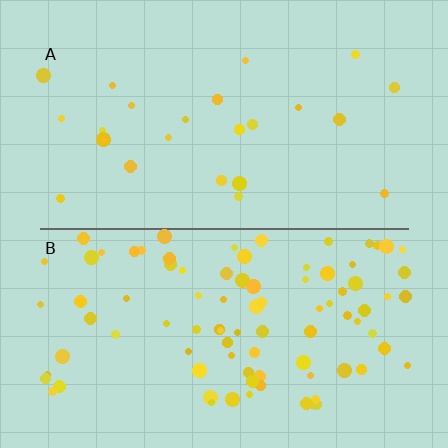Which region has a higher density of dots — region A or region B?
B (the bottom).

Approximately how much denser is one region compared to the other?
Approximately 3.7× — region B over region A.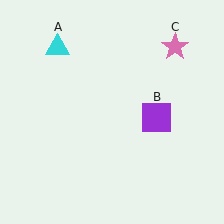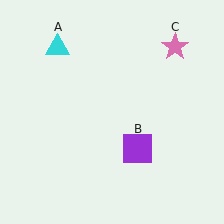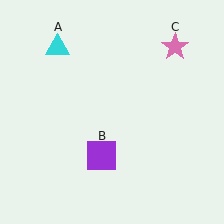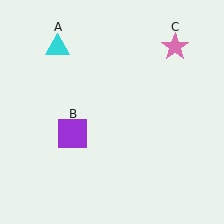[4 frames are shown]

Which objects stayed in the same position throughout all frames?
Cyan triangle (object A) and pink star (object C) remained stationary.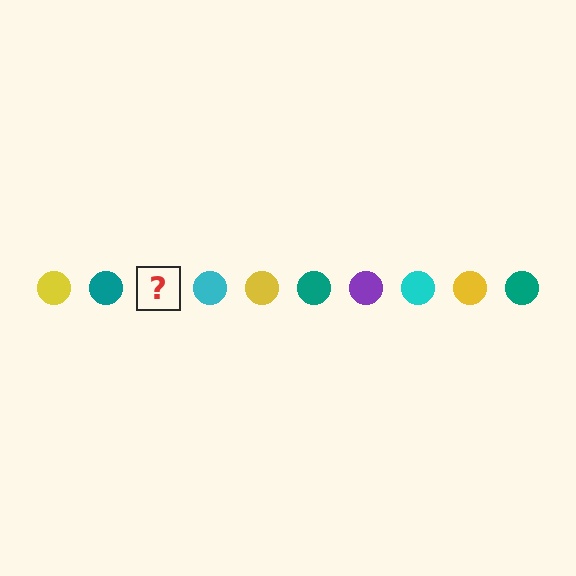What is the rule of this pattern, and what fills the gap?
The rule is that the pattern cycles through yellow, teal, purple, cyan circles. The gap should be filled with a purple circle.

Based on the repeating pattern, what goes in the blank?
The blank should be a purple circle.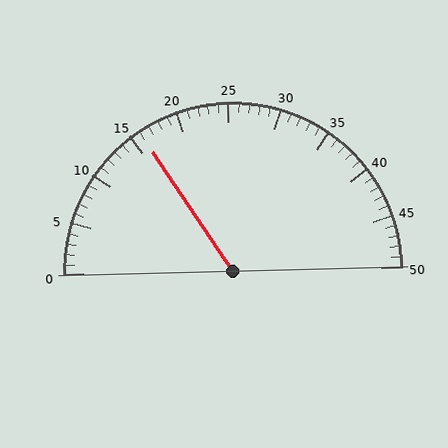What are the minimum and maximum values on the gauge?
The gauge ranges from 0 to 50.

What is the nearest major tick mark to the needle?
The nearest major tick mark is 15.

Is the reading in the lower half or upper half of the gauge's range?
The reading is in the lower half of the range (0 to 50).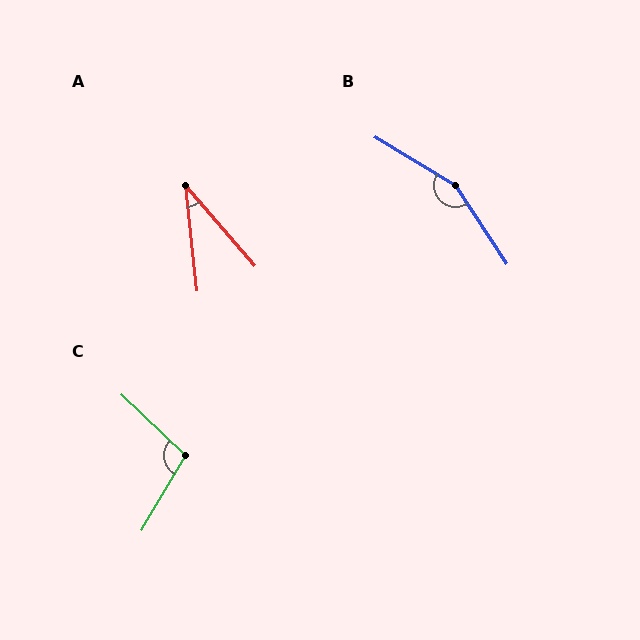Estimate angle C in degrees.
Approximately 103 degrees.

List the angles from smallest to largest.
A (34°), C (103°), B (154°).